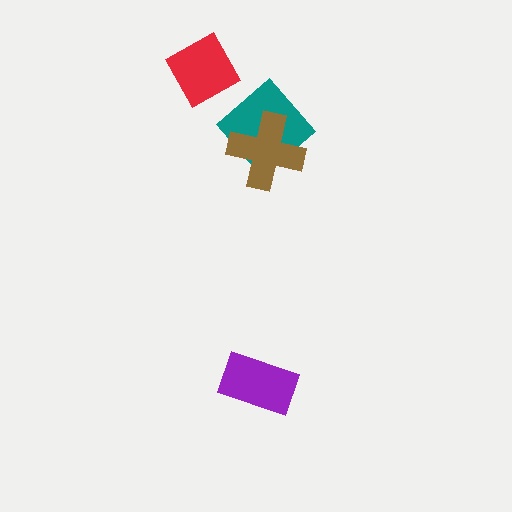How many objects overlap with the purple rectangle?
0 objects overlap with the purple rectangle.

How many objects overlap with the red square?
0 objects overlap with the red square.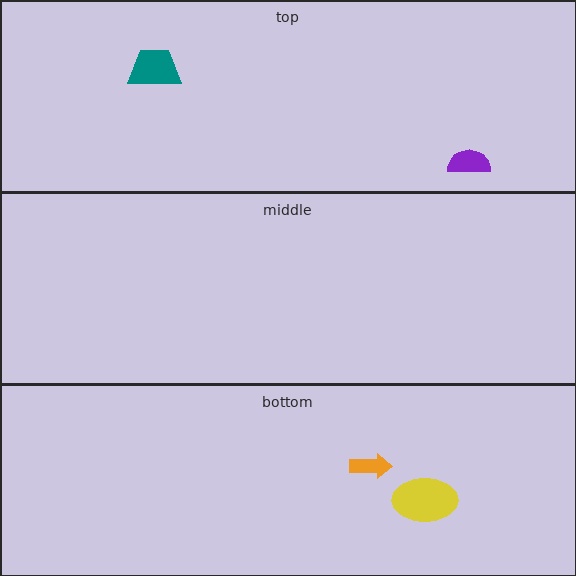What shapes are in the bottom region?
The orange arrow, the yellow ellipse.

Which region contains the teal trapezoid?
The top region.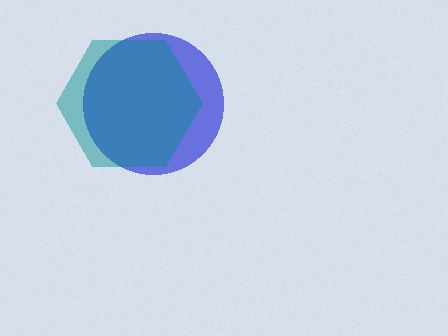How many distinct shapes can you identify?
There are 2 distinct shapes: a blue circle, a teal hexagon.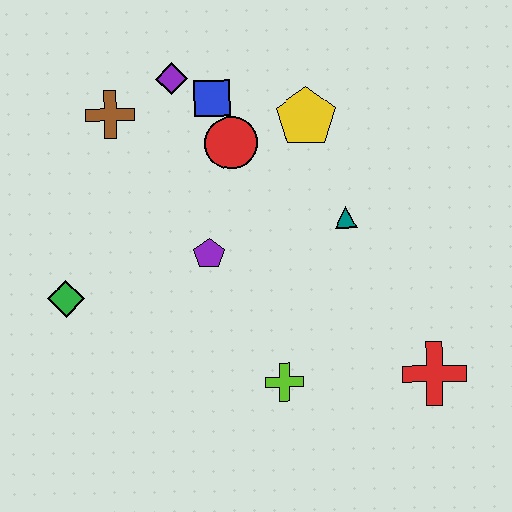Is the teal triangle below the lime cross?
No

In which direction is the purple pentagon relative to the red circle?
The purple pentagon is below the red circle.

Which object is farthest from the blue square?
The red cross is farthest from the blue square.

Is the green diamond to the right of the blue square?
No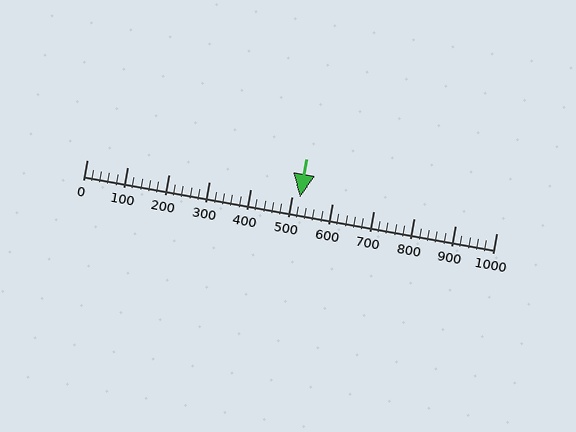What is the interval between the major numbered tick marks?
The major tick marks are spaced 100 units apart.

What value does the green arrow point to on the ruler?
The green arrow points to approximately 520.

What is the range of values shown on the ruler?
The ruler shows values from 0 to 1000.